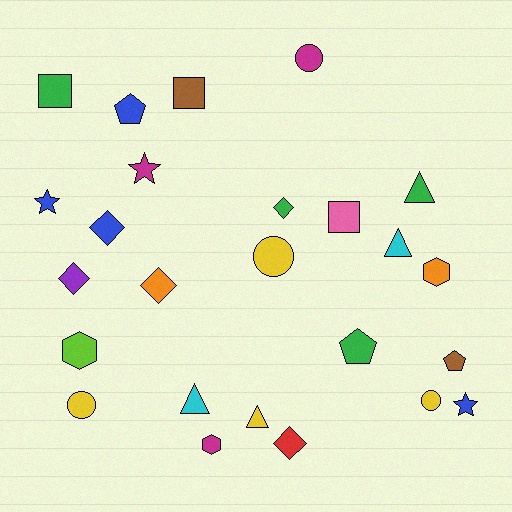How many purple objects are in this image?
There is 1 purple object.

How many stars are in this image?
There are 3 stars.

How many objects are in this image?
There are 25 objects.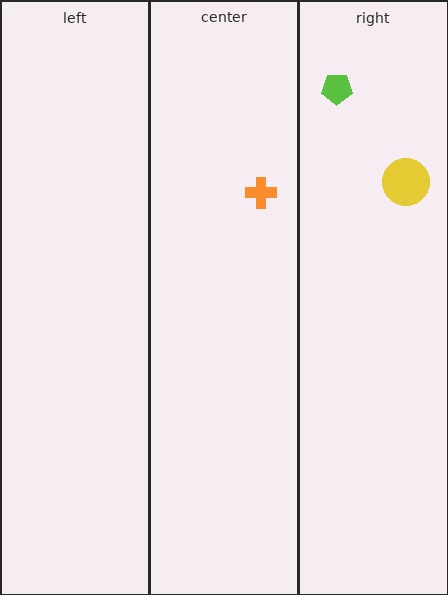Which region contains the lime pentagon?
The right region.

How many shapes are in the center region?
1.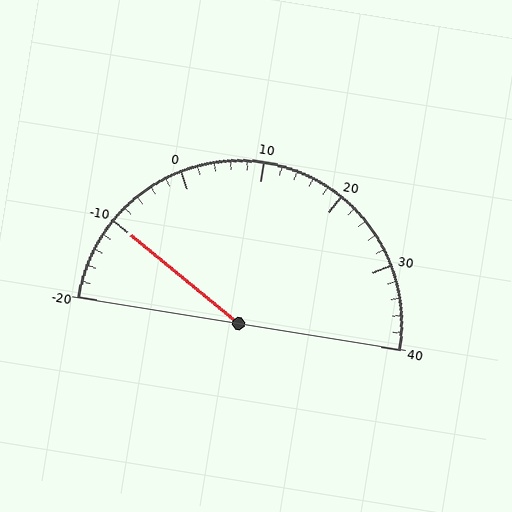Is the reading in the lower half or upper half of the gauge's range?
The reading is in the lower half of the range (-20 to 40).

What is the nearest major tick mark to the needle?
The nearest major tick mark is -10.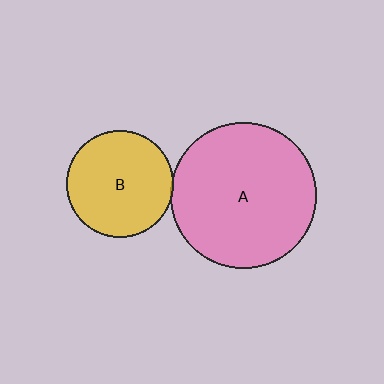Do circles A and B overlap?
Yes.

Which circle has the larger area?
Circle A (pink).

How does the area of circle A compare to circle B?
Approximately 1.9 times.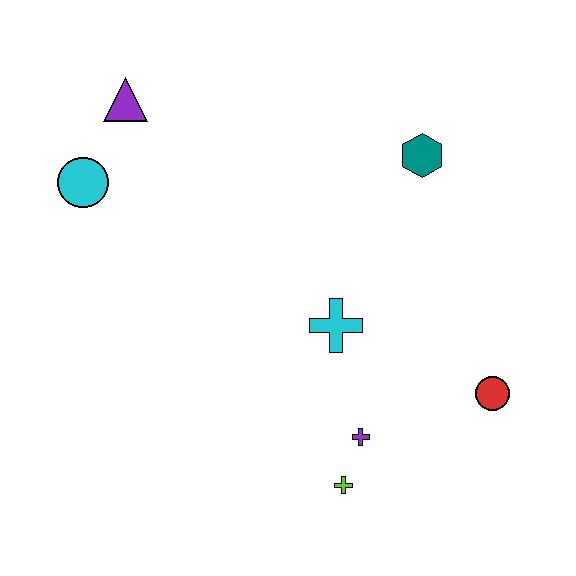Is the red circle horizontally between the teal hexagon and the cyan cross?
No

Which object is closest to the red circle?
The purple cross is closest to the red circle.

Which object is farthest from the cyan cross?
The purple triangle is farthest from the cyan cross.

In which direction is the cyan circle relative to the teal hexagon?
The cyan circle is to the left of the teal hexagon.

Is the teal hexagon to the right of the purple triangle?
Yes